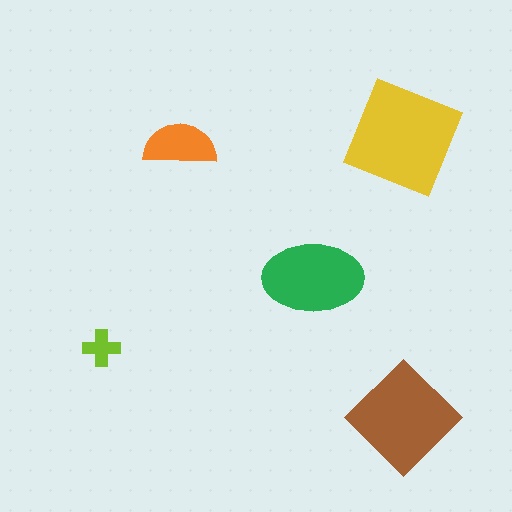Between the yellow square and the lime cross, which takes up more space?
The yellow square.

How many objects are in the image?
There are 5 objects in the image.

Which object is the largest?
The yellow square.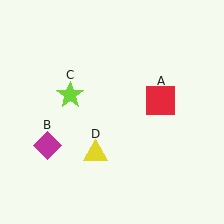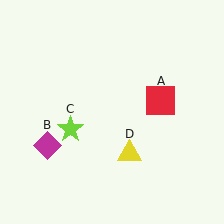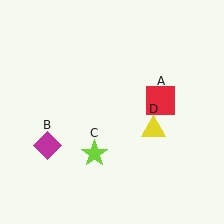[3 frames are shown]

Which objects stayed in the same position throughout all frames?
Red square (object A) and magenta diamond (object B) remained stationary.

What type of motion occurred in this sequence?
The lime star (object C), yellow triangle (object D) rotated counterclockwise around the center of the scene.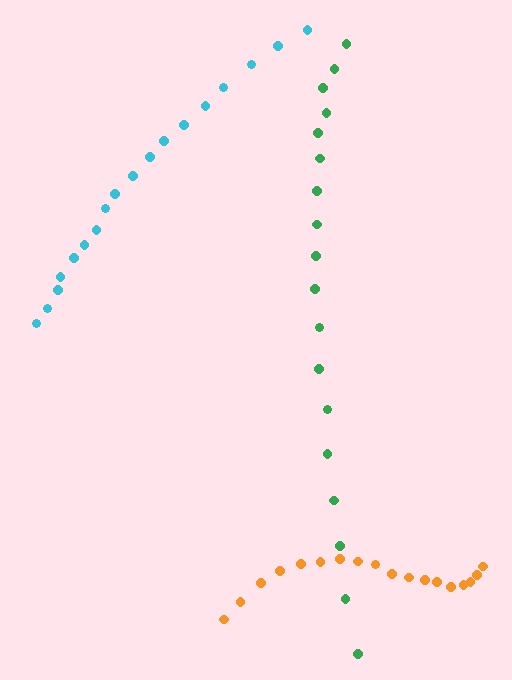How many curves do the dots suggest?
There are 3 distinct paths.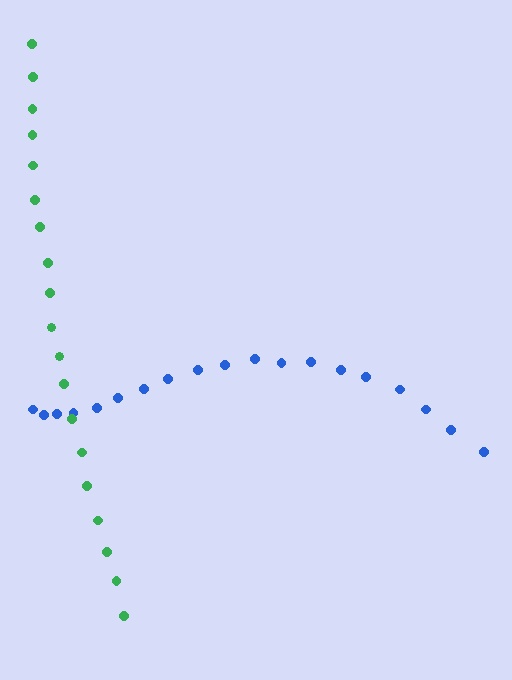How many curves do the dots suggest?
There are 2 distinct paths.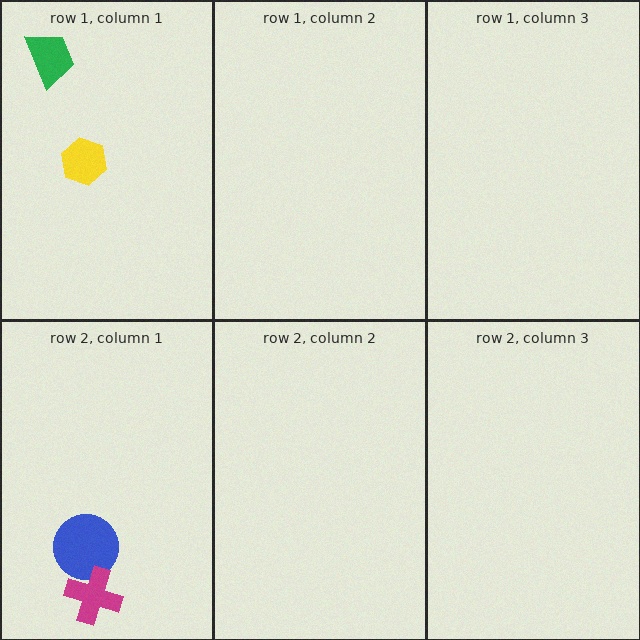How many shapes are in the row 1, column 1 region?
2.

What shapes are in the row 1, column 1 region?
The green trapezoid, the yellow hexagon.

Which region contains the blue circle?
The row 2, column 1 region.